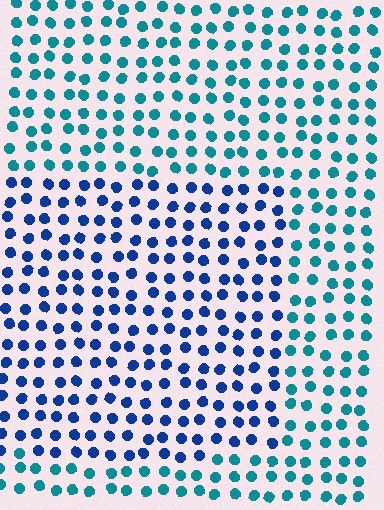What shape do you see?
I see a rectangle.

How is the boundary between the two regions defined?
The boundary is defined purely by a slight shift in hue (about 37 degrees). Spacing, size, and orientation are identical on both sides.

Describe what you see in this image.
The image is filled with small teal elements in a uniform arrangement. A rectangle-shaped region is visible where the elements are tinted to a slightly different hue, forming a subtle color boundary.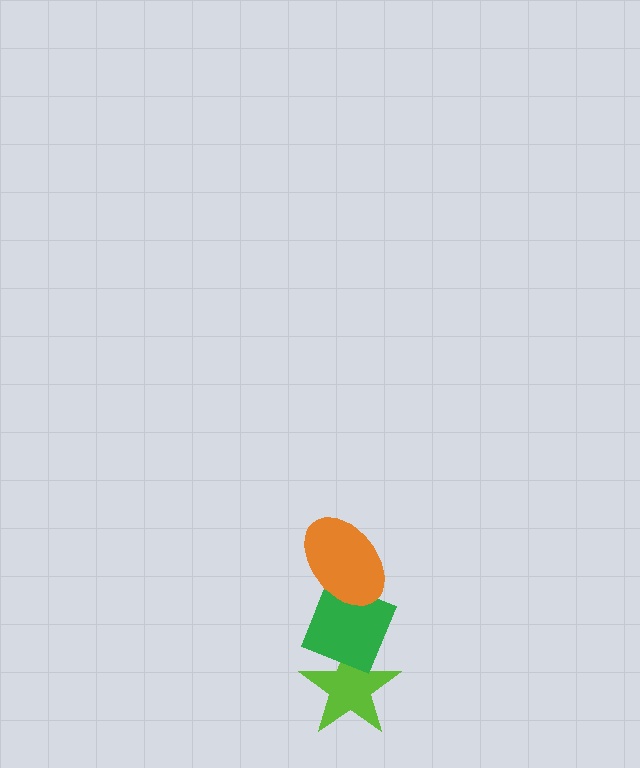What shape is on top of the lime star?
The green diamond is on top of the lime star.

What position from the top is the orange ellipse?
The orange ellipse is 1st from the top.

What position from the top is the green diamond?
The green diamond is 2nd from the top.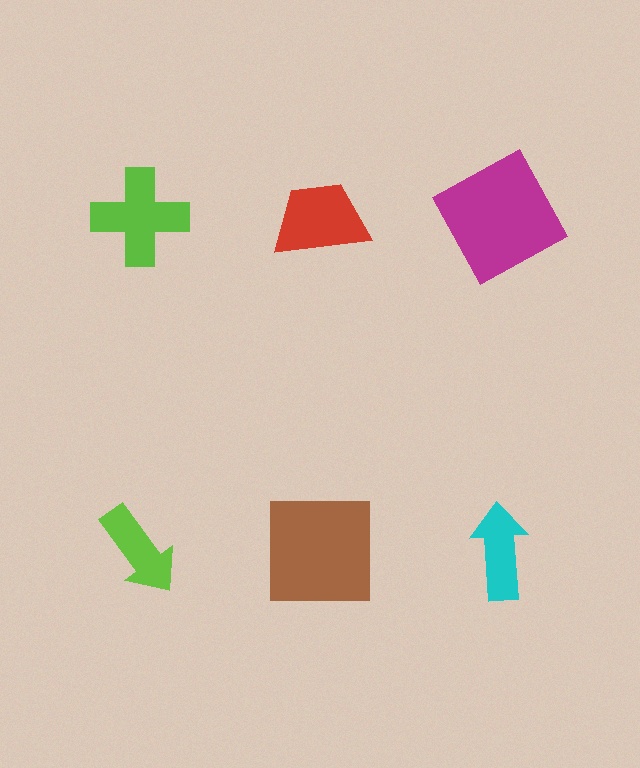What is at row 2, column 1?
A lime arrow.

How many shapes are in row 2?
3 shapes.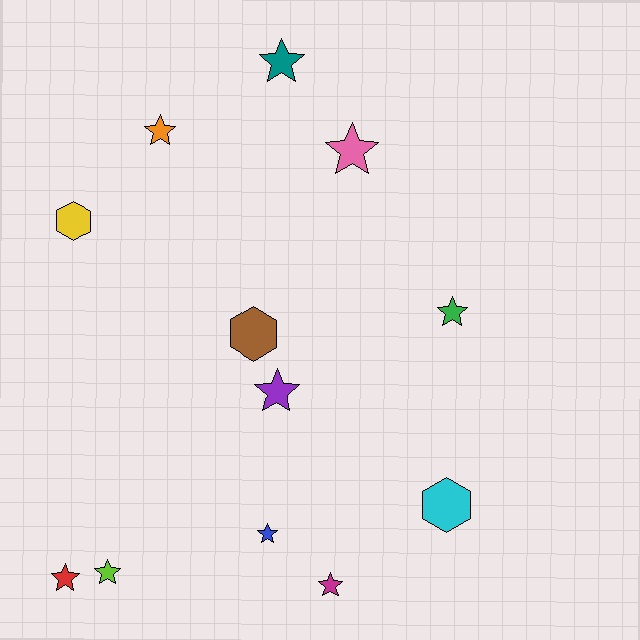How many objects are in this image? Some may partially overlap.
There are 12 objects.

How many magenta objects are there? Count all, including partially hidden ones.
There is 1 magenta object.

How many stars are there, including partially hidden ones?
There are 9 stars.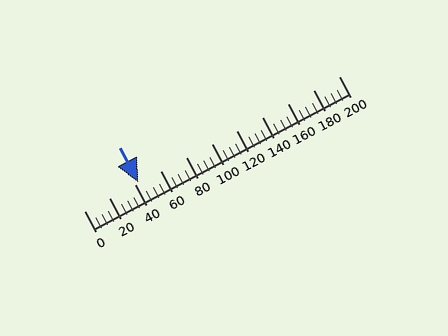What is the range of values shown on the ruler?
The ruler shows values from 0 to 200.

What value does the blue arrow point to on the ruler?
The blue arrow points to approximately 43.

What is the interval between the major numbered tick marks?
The major tick marks are spaced 20 units apart.